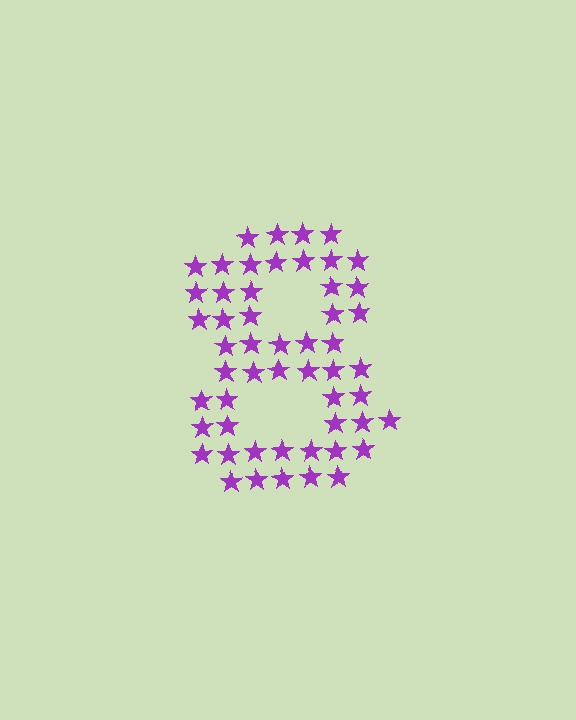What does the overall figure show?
The overall figure shows the digit 8.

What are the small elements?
The small elements are stars.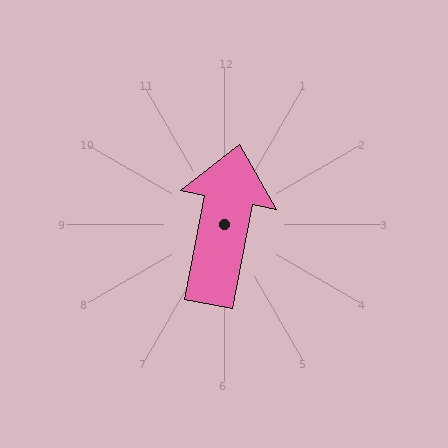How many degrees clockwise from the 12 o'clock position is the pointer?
Approximately 11 degrees.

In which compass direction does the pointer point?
North.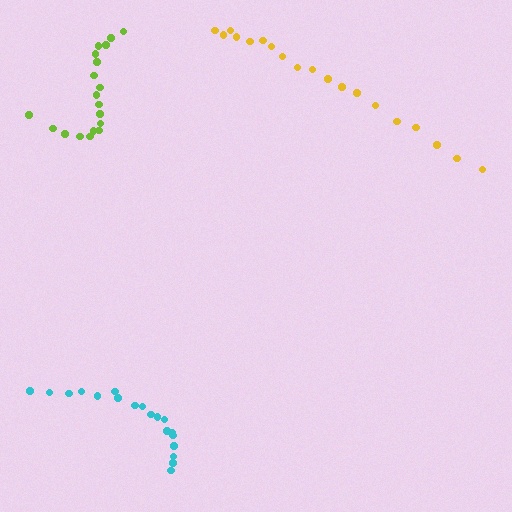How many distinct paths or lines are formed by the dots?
There are 3 distinct paths.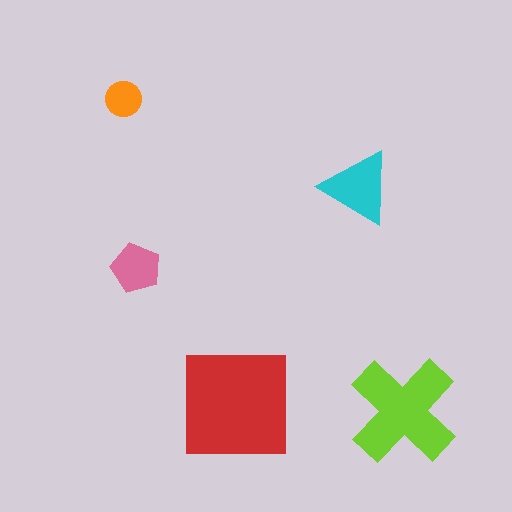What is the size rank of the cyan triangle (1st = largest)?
3rd.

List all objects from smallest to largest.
The orange circle, the pink pentagon, the cyan triangle, the lime cross, the red square.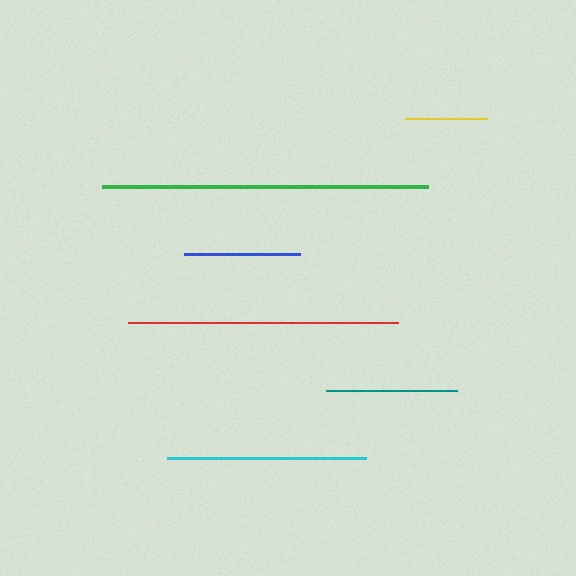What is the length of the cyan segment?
The cyan segment is approximately 199 pixels long.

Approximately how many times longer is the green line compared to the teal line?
The green line is approximately 2.5 times the length of the teal line.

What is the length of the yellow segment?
The yellow segment is approximately 81 pixels long.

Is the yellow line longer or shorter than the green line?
The green line is longer than the yellow line.